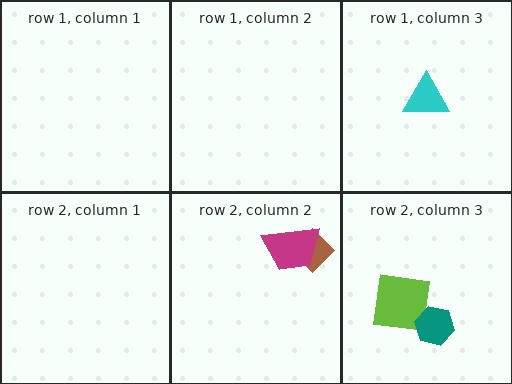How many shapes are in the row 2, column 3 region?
2.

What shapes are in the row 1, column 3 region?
The cyan triangle.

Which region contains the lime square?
The row 2, column 3 region.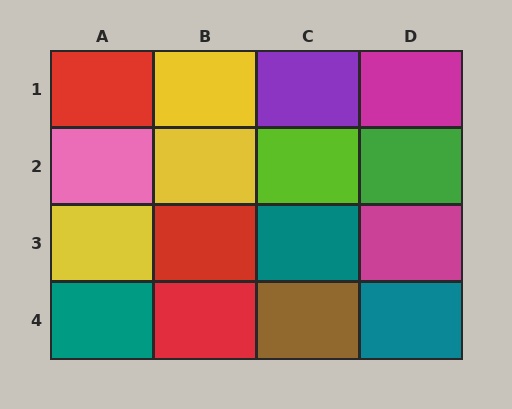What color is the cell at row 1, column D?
Magenta.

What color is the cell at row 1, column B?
Yellow.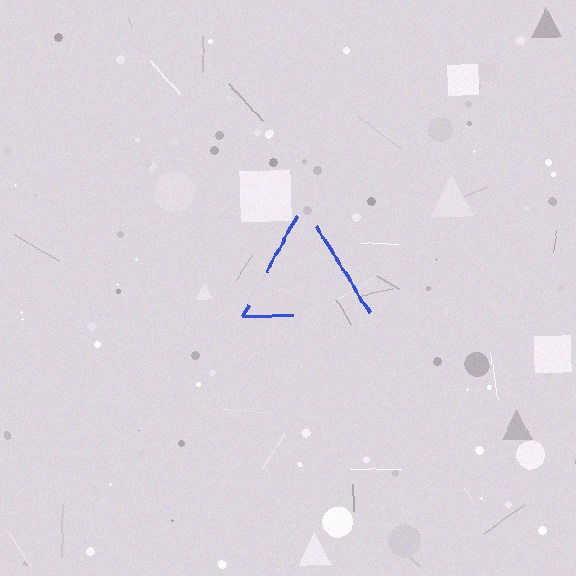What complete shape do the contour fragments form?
The contour fragments form a triangle.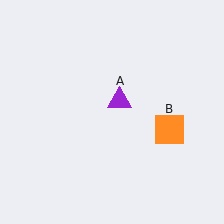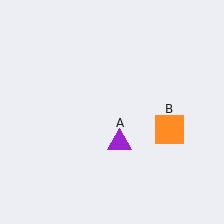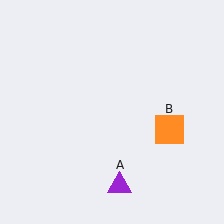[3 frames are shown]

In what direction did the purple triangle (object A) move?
The purple triangle (object A) moved down.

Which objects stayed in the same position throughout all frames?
Orange square (object B) remained stationary.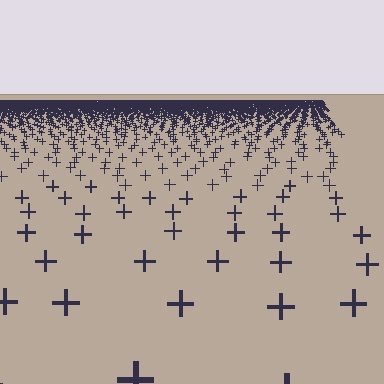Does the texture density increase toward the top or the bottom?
Density increases toward the top.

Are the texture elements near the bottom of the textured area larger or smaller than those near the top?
Larger. Near the bottom, elements are closer to the viewer and appear at a bigger on-screen size.